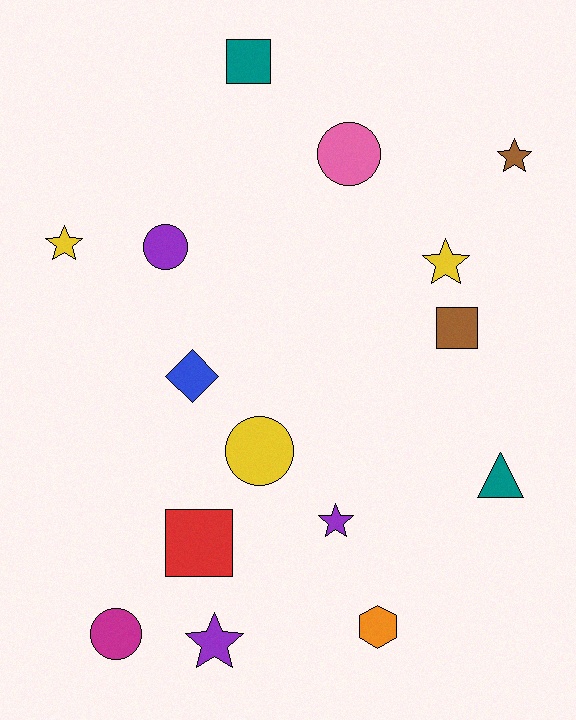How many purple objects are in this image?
There are 3 purple objects.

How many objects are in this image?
There are 15 objects.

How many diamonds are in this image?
There is 1 diamond.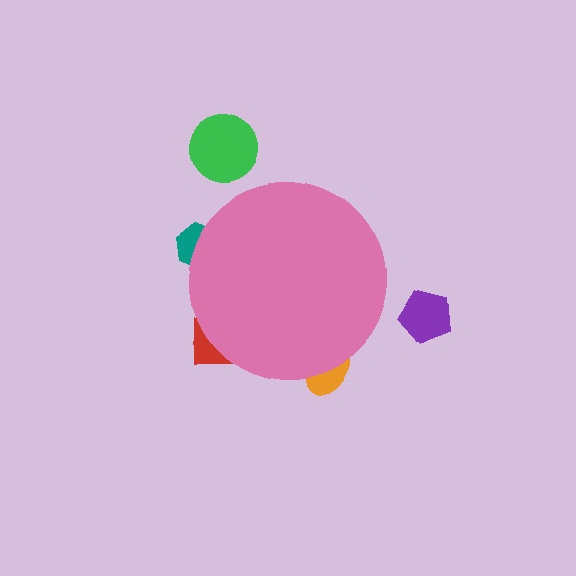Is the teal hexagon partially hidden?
Yes, the teal hexagon is partially hidden behind the pink circle.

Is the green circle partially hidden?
No, the green circle is fully visible.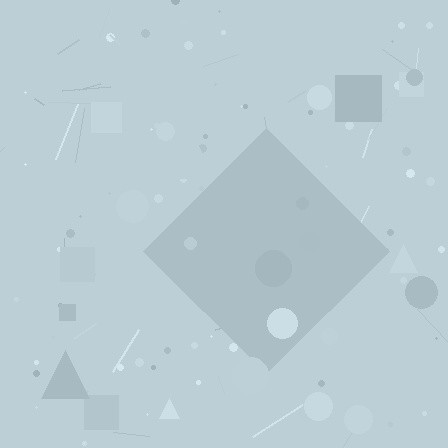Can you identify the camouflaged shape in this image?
The camouflaged shape is a diamond.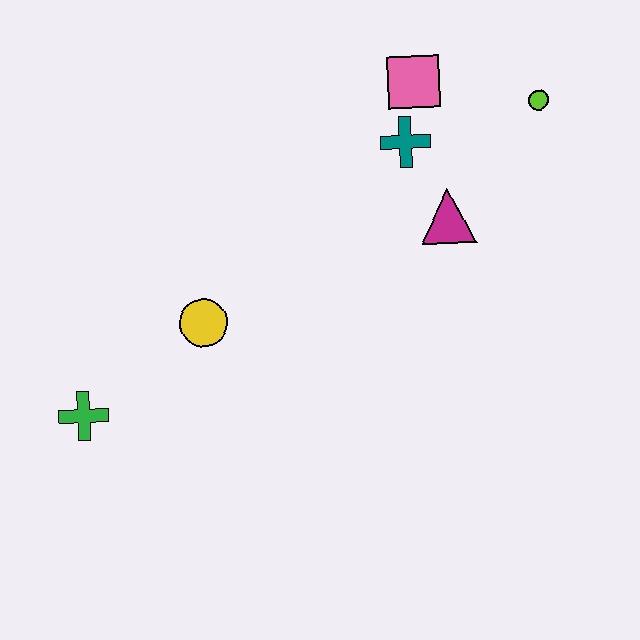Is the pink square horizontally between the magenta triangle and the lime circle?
No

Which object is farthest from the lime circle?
The green cross is farthest from the lime circle.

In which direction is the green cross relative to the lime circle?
The green cross is to the left of the lime circle.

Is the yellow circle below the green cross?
No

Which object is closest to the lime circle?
The pink square is closest to the lime circle.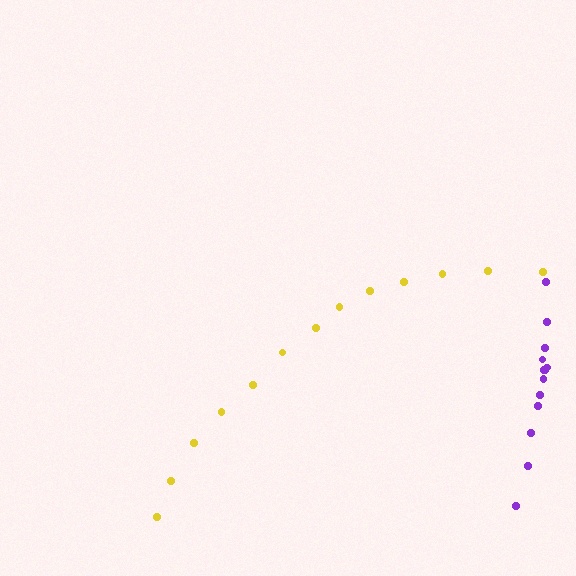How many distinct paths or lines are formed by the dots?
There are 2 distinct paths.